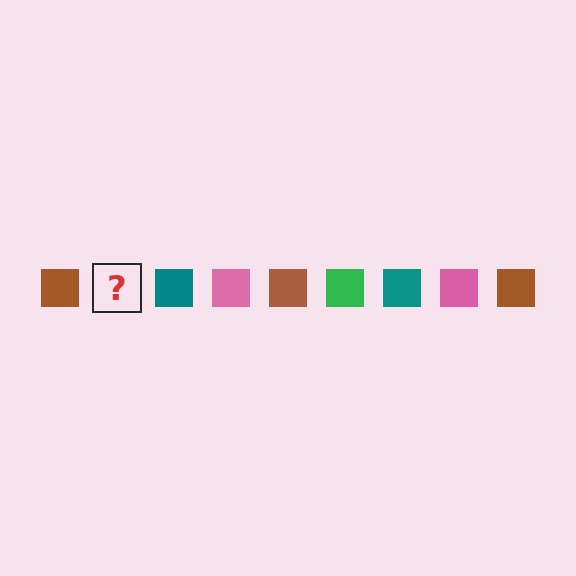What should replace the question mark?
The question mark should be replaced with a green square.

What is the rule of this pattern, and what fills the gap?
The rule is that the pattern cycles through brown, green, teal, pink squares. The gap should be filled with a green square.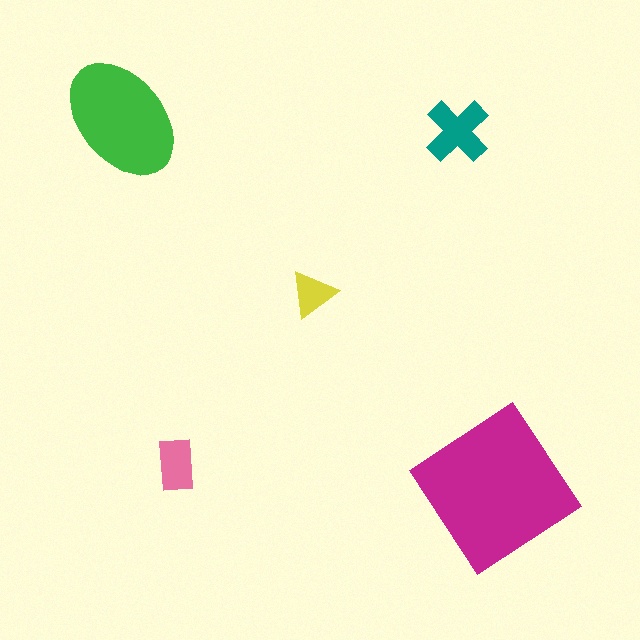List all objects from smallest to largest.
The yellow triangle, the pink rectangle, the teal cross, the green ellipse, the magenta diamond.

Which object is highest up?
The green ellipse is topmost.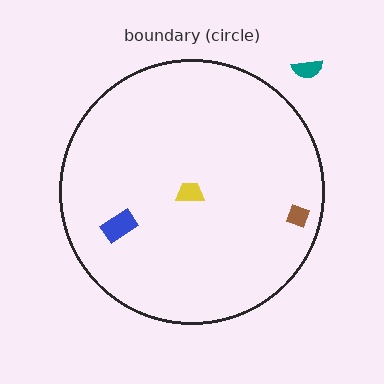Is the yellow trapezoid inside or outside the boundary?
Inside.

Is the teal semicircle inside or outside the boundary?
Outside.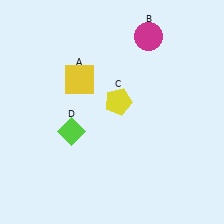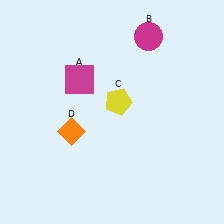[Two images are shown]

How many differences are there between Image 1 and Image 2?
There are 2 differences between the two images.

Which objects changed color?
A changed from yellow to magenta. D changed from lime to orange.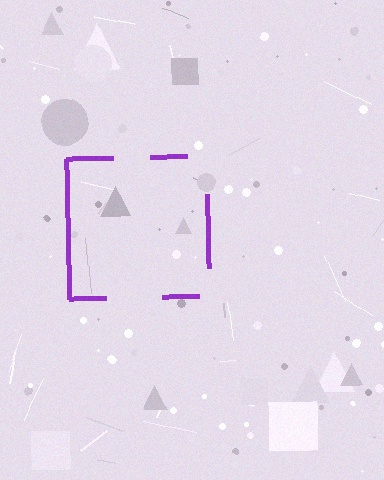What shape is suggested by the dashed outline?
The dashed outline suggests a square.